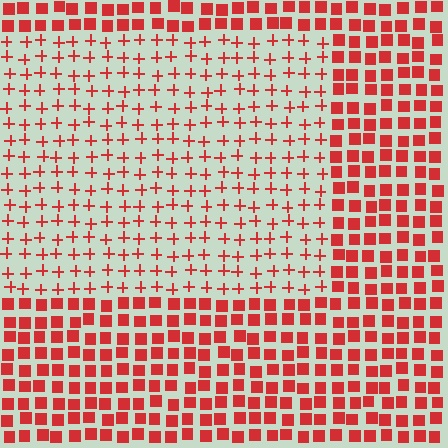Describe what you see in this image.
The image is filled with small red elements arranged in a uniform grid. A rectangle-shaped region contains plus signs, while the surrounding area contains squares. The boundary is defined purely by the change in element shape.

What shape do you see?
I see a rectangle.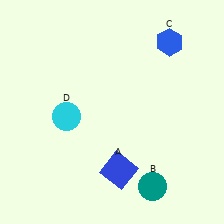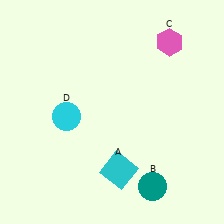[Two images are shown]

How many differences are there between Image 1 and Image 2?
There are 2 differences between the two images.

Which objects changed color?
A changed from blue to cyan. C changed from blue to pink.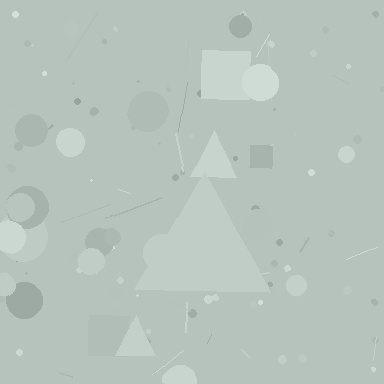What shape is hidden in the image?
A triangle is hidden in the image.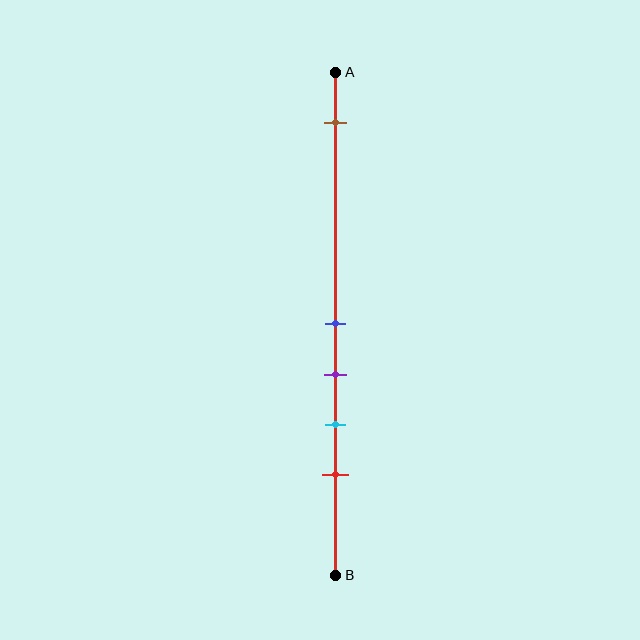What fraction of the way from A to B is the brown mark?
The brown mark is approximately 10% (0.1) of the way from A to B.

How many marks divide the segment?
There are 5 marks dividing the segment.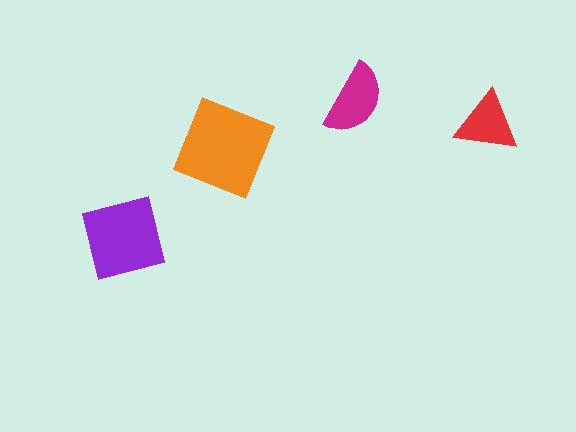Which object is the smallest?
The red triangle.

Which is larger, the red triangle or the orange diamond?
The orange diamond.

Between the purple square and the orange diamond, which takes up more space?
The orange diamond.